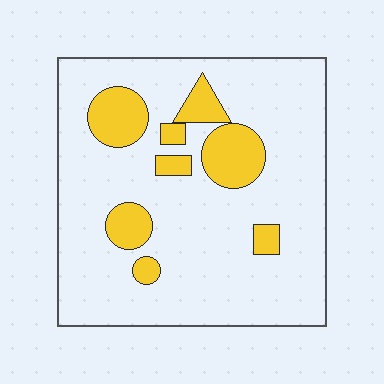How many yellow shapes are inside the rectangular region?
8.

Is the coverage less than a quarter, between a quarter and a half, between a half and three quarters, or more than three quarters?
Less than a quarter.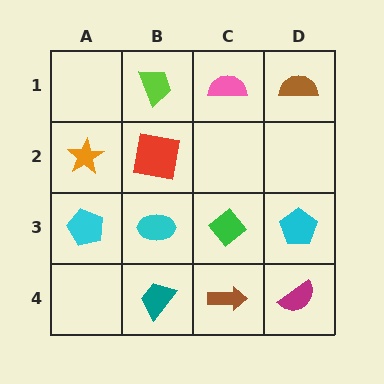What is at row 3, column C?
A green diamond.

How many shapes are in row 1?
3 shapes.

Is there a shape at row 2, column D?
No, that cell is empty.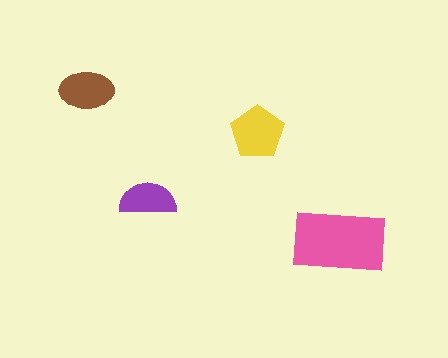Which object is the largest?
The pink rectangle.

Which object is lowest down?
The pink rectangle is bottommost.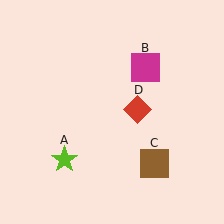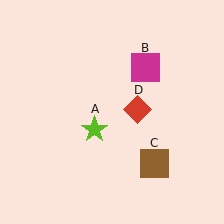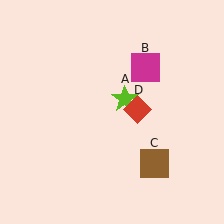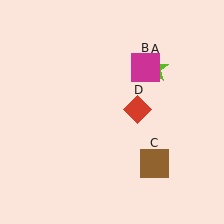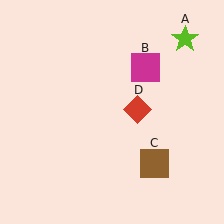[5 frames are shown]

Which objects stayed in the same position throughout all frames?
Magenta square (object B) and brown square (object C) and red diamond (object D) remained stationary.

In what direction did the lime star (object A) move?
The lime star (object A) moved up and to the right.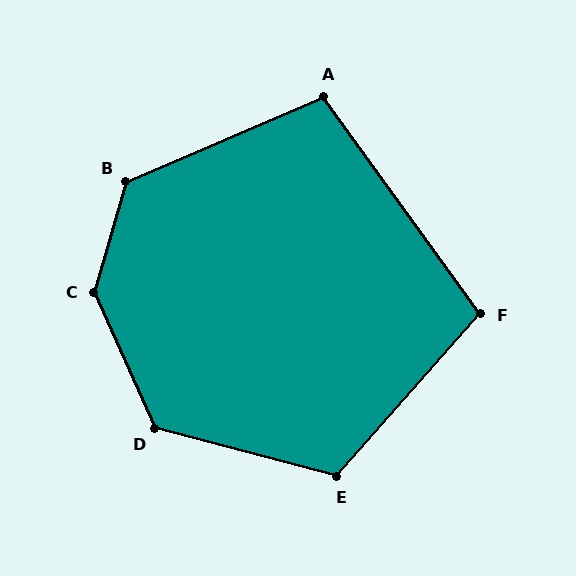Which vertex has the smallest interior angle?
F, at approximately 102 degrees.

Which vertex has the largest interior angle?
C, at approximately 140 degrees.